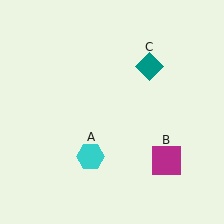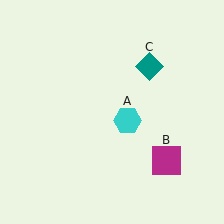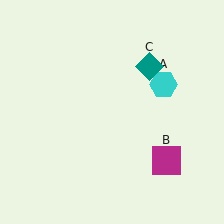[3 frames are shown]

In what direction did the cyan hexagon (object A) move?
The cyan hexagon (object A) moved up and to the right.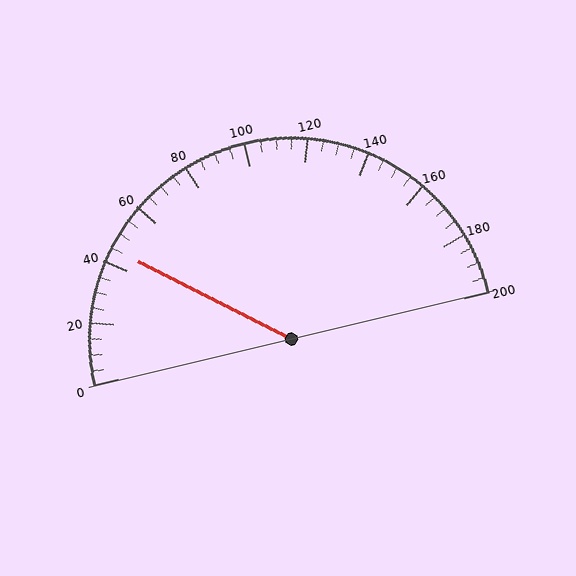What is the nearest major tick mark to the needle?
The nearest major tick mark is 40.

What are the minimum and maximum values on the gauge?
The gauge ranges from 0 to 200.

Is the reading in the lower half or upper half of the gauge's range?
The reading is in the lower half of the range (0 to 200).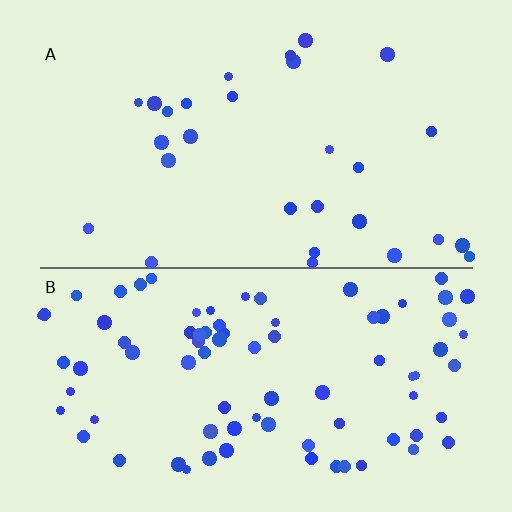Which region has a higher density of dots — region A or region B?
B (the bottom).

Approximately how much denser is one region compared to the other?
Approximately 2.9× — region B over region A.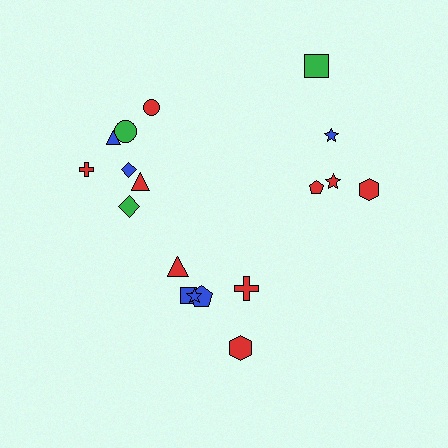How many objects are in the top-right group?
There are 5 objects.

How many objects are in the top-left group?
There are 7 objects.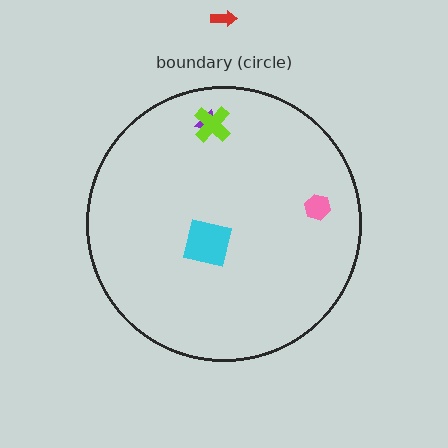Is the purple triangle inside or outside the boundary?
Inside.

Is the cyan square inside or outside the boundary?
Inside.